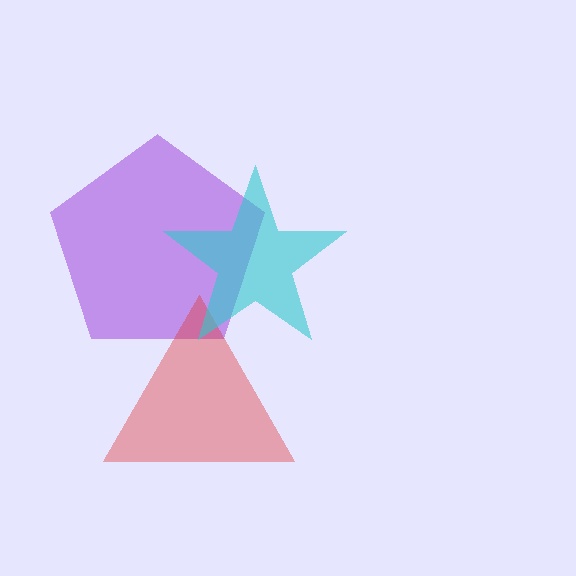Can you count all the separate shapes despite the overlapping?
Yes, there are 3 separate shapes.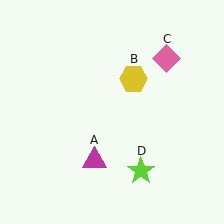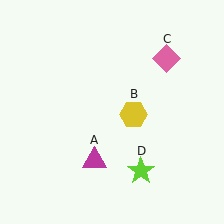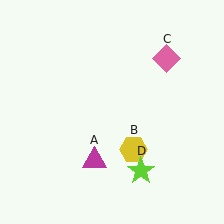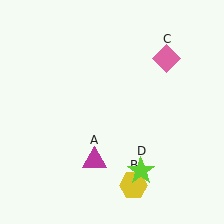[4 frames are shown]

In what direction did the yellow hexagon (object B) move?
The yellow hexagon (object B) moved down.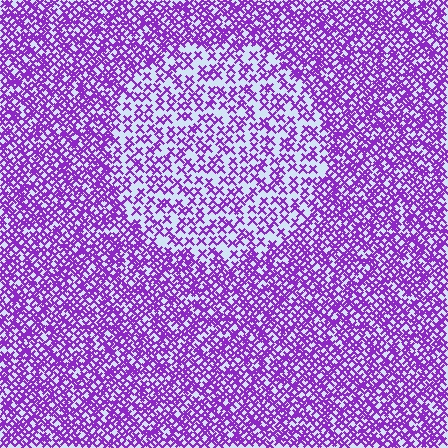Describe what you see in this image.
The image contains small purple elements arranged at two different densities. A circle-shaped region is visible where the elements are less densely packed than the surrounding area.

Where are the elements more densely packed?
The elements are more densely packed outside the circle boundary.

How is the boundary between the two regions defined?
The boundary is defined by a change in element density (approximately 1.9x ratio). All elements are the same color, size, and shape.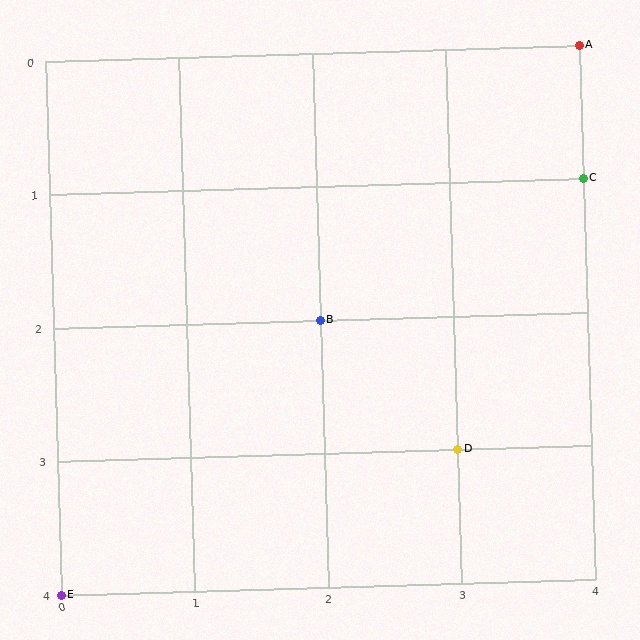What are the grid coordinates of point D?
Point D is at grid coordinates (3, 3).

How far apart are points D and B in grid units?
Points D and B are 1 column and 1 row apart (about 1.4 grid units diagonally).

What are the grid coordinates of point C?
Point C is at grid coordinates (4, 1).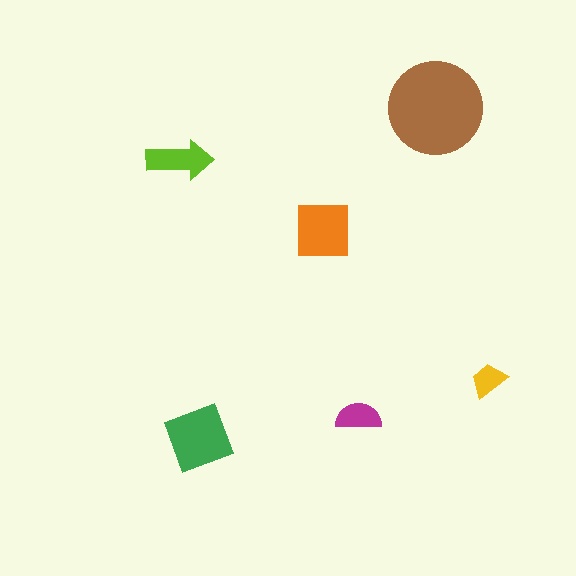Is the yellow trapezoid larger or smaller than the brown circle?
Smaller.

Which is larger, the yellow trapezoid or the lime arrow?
The lime arrow.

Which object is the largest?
The brown circle.